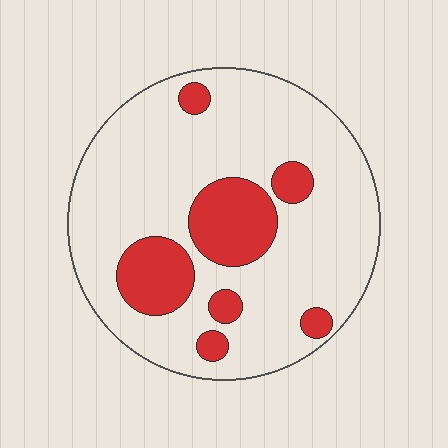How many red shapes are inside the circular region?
7.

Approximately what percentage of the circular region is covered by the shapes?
Approximately 20%.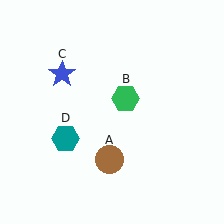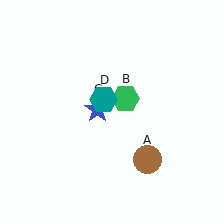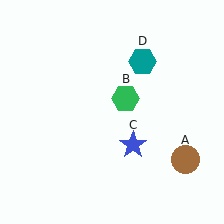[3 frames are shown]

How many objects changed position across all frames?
3 objects changed position: brown circle (object A), blue star (object C), teal hexagon (object D).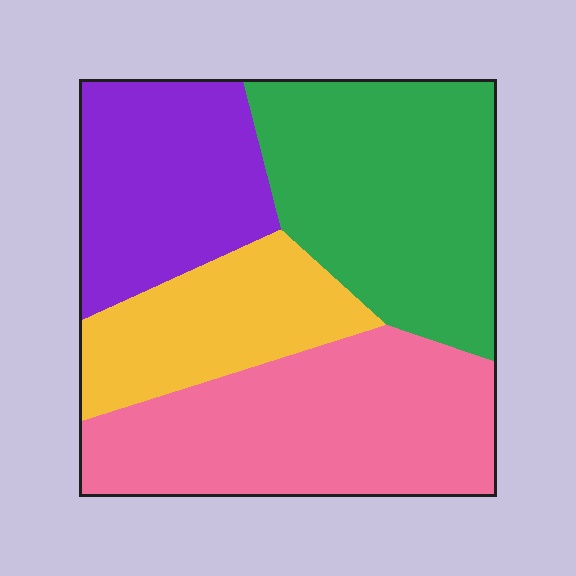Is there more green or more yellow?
Green.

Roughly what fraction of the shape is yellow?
Yellow covers roughly 15% of the shape.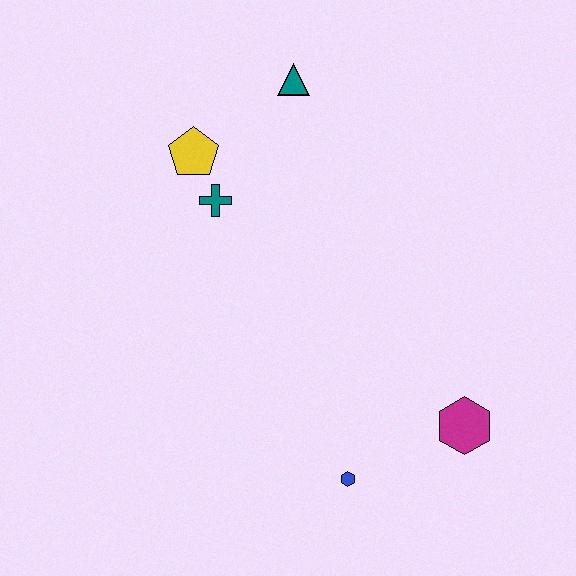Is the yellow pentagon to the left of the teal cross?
Yes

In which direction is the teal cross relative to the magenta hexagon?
The teal cross is to the left of the magenta hexagon.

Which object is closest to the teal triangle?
The yellow pentagon is closest to the teal triangle.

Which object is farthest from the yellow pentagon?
The magenta hexagon is farthest from the yellow pentagon.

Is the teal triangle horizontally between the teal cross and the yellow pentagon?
No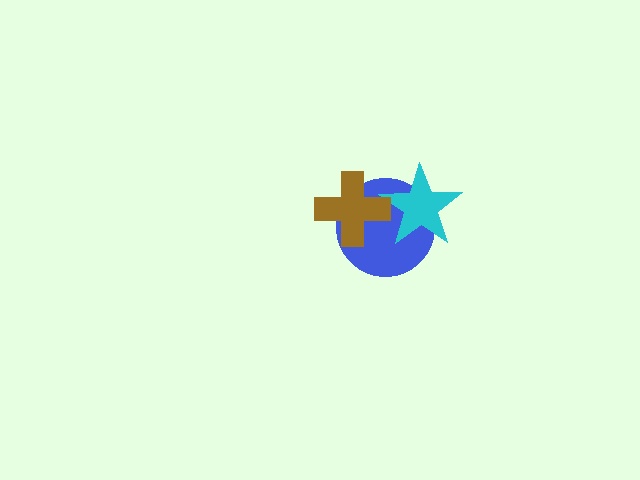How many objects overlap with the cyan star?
2 objects overlap with the cyan star.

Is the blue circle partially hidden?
Yes, it is partially covered by another shape.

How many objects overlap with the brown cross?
2 objects overlap with the brown cross.